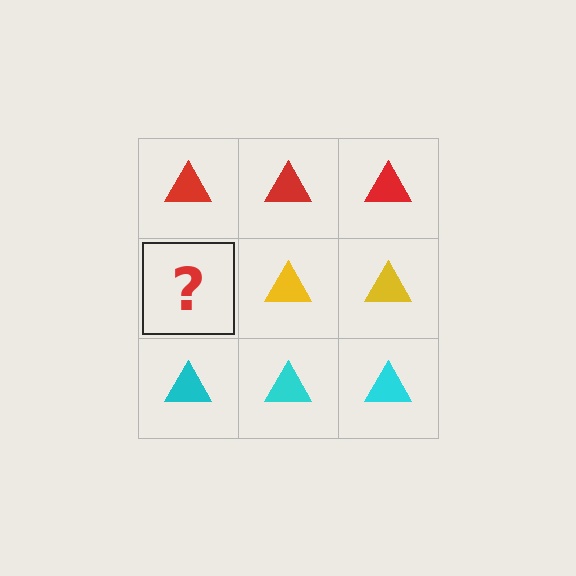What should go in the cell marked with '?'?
The missing cell should contain a yellow triangle.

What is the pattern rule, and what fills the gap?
The rule is that each row has a consistent color. The gap should be filled with a yellow triangle.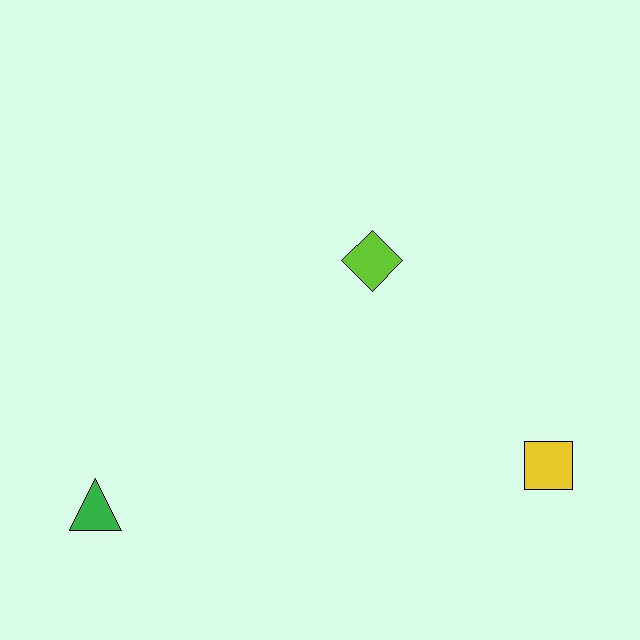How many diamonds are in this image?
There is 1 diamond.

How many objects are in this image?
There are 3 objects.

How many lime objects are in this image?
There is 1 lime object.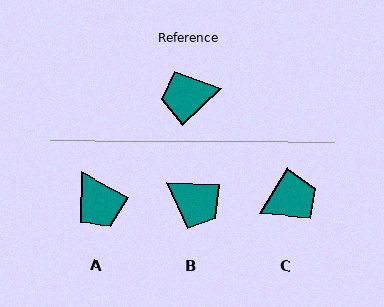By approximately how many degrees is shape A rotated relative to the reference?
Approximately 109 degrees counter-clockwise.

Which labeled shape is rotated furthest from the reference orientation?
C, about 165 degrees away.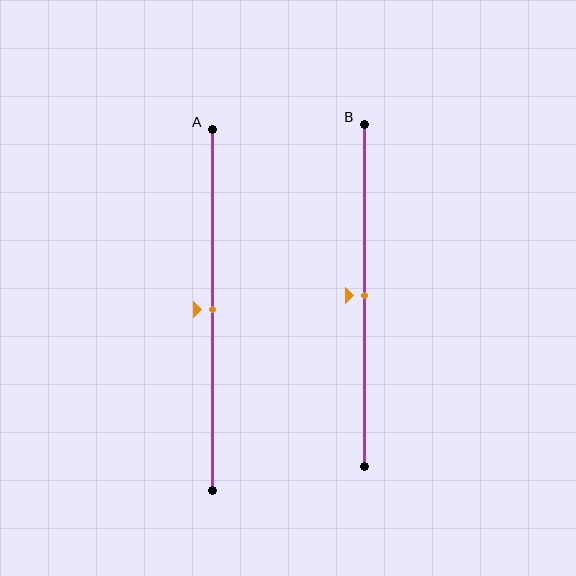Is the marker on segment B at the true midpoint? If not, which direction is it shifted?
Yes, the marker on segment B is at the true midpoint.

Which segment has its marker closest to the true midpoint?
Segment A has its marker closest to the true midpoint.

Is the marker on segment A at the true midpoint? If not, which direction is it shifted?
Yes, the marker on segment A is at the true midpoint.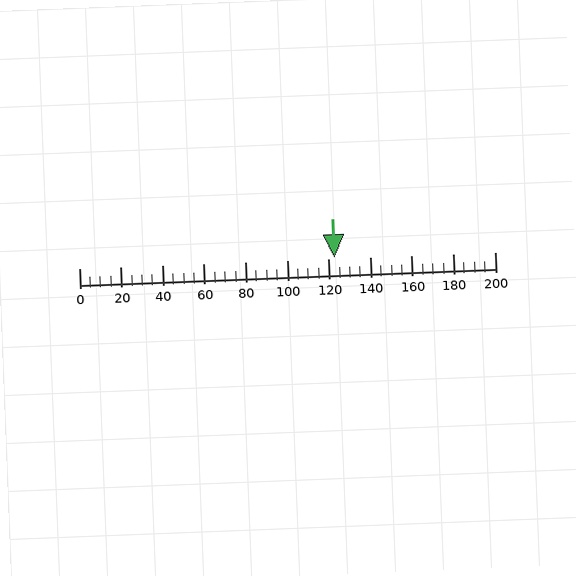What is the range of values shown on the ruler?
The ruler shows values from 0 to 200.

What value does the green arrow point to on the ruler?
The green arrow points to approximately 123.